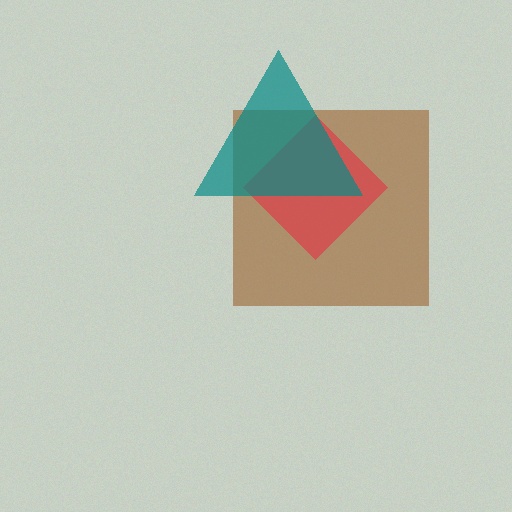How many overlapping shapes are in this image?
There are 3 overlapping shapes in the image.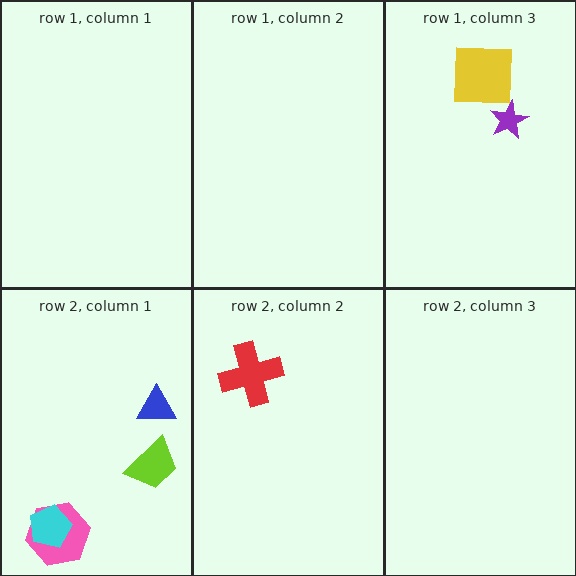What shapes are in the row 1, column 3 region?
The yellow square, the purple star.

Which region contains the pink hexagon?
The row 2, column 1 region.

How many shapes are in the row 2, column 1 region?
4.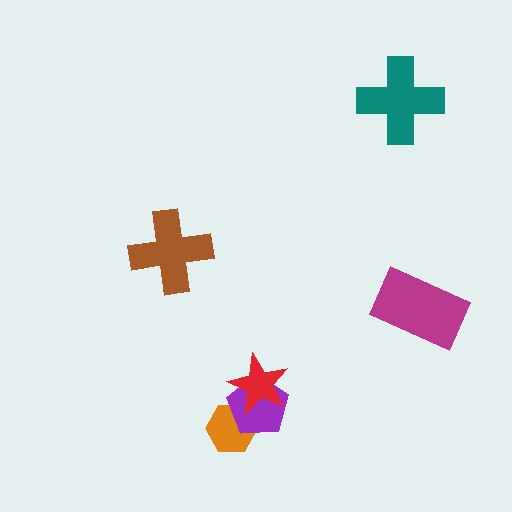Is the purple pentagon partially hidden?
Yes, it is partially covered by another shape.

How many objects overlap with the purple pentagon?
2 objects overlap with the purple pentagon.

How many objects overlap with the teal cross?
0 objects overlap with the teal cross.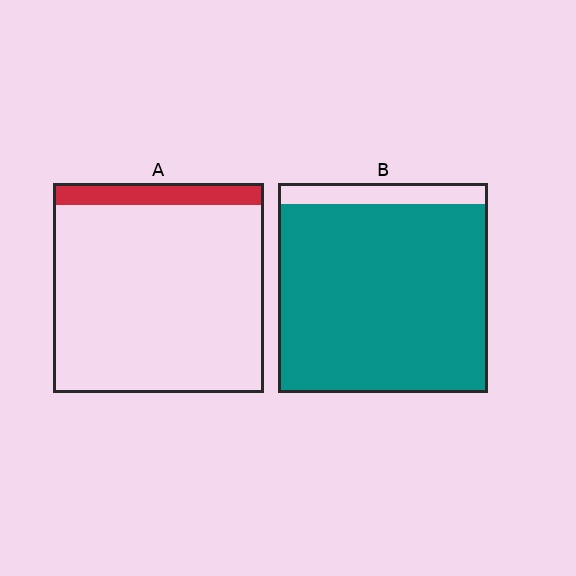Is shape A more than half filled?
No.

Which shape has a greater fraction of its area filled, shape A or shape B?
Shape B.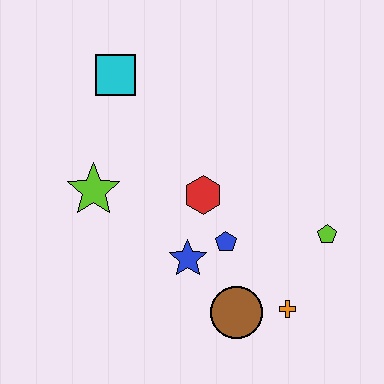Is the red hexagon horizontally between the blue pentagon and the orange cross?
No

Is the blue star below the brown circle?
No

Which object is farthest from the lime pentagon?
The cyan square is farthest from the lime pentagon.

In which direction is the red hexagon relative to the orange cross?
The red hexagon is above the orange cross.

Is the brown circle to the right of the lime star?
Yes